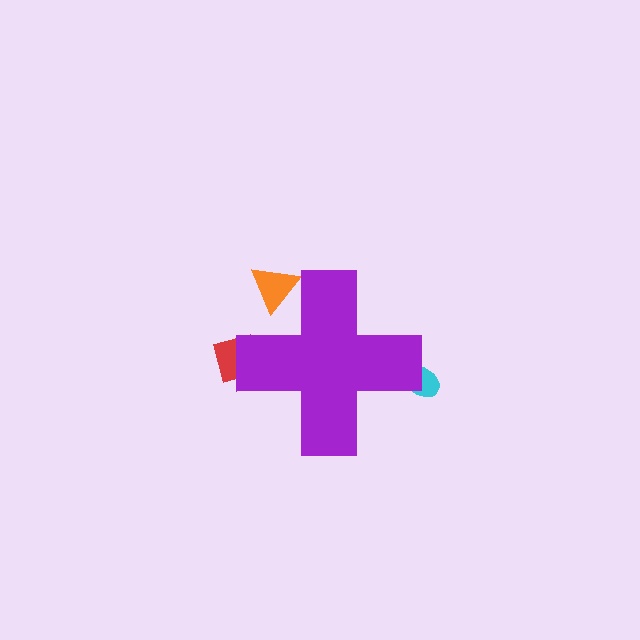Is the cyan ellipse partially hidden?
Yes, the cyan ellipse is partially hidden behind the purple cross.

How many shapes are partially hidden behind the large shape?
3 shapes are partially hidden.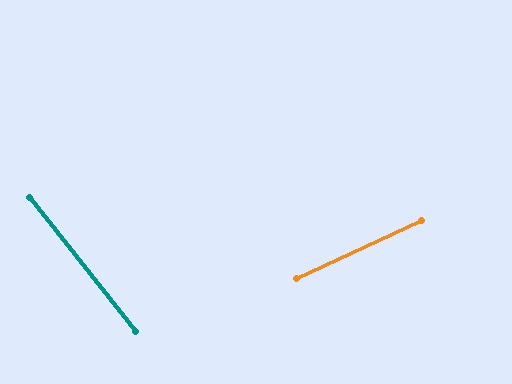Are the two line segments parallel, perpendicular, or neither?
Neither parallel nor perpendicular — they differ by about 77°.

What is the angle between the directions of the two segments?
Approximately 77 degrees.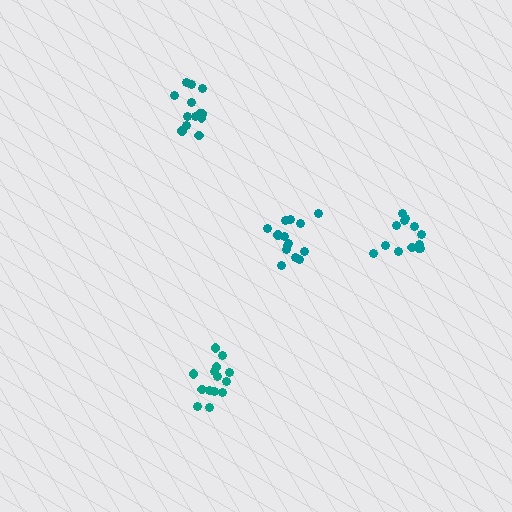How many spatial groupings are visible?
There are 4 spatial groupings.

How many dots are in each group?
Group 1: 14 dots, Group 2: 14 dots, Group 3: 13 dots, Group 4: 13 dots (54 total).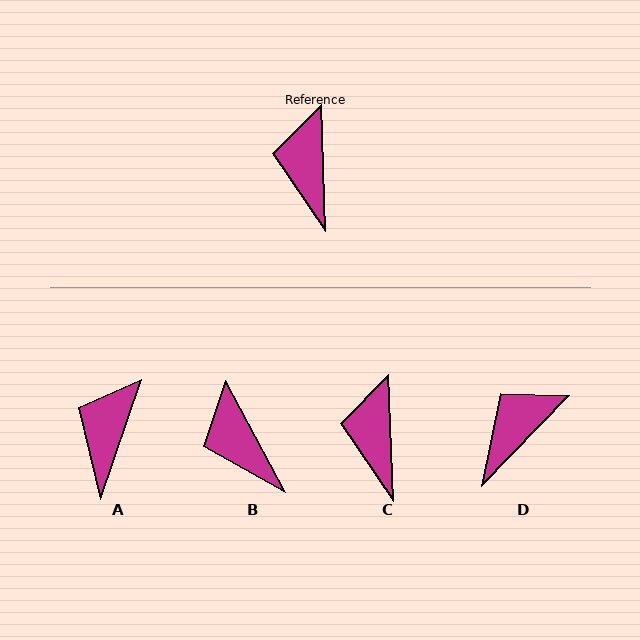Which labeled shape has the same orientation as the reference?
C.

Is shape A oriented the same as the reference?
No, it is off by about 21 degrees.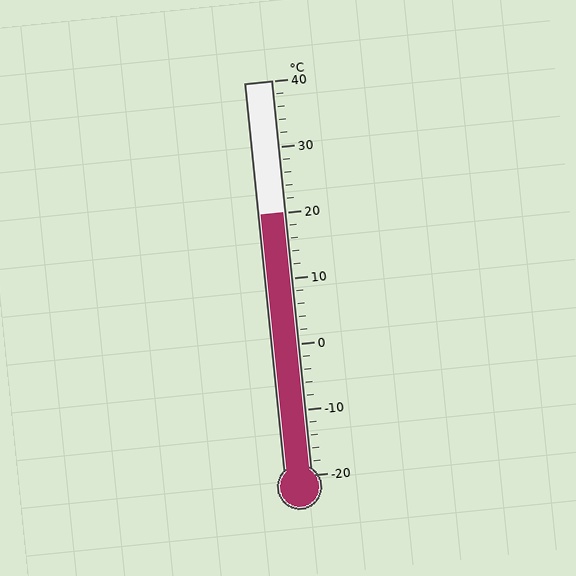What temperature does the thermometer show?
The thermometer shows approximately 20°C.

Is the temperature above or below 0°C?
The temperature is above 0°C.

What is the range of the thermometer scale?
The thermometer scale ranges from -20°C to 40°C.